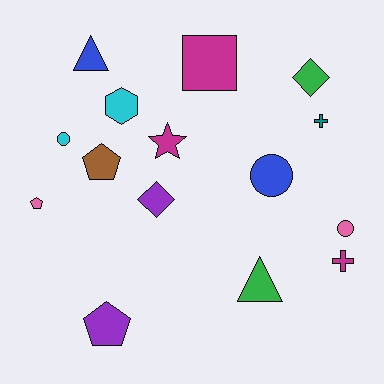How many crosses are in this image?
There are 2 crosses.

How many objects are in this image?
There are 15 objects.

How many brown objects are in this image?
There is 1 brown object.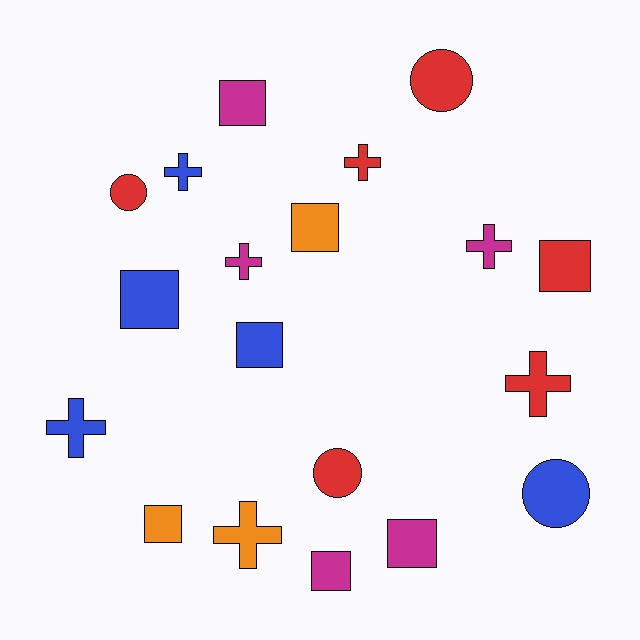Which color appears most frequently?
Red, with 6 objects.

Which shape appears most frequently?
Square, with 8 objects.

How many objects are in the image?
There are 19 objects.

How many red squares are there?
There is 1 red square.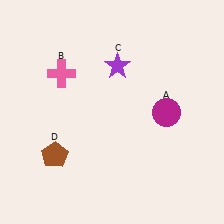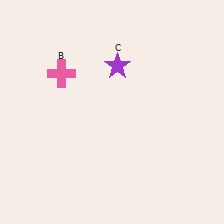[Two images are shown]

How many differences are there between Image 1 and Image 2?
There are 2 differences between the two images.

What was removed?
The brown pentagon (D), the magenta circle (A) were removed in Image 2.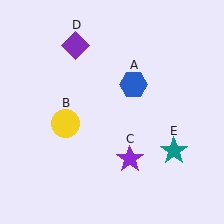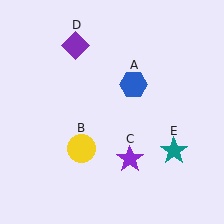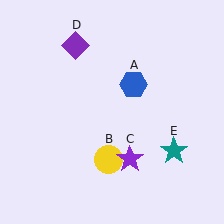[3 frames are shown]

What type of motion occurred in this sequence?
The yellow circle (object B) rotated counterclockwise around the center of the scene.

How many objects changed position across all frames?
1 object changed position: yellow circle (object B).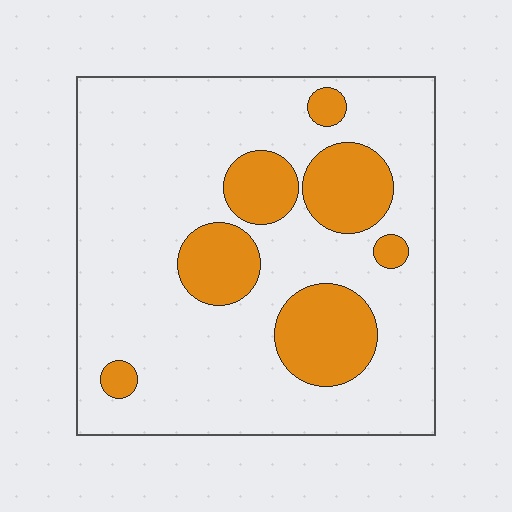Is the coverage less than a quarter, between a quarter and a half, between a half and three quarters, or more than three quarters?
Less than a quarter.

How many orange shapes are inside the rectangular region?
7.